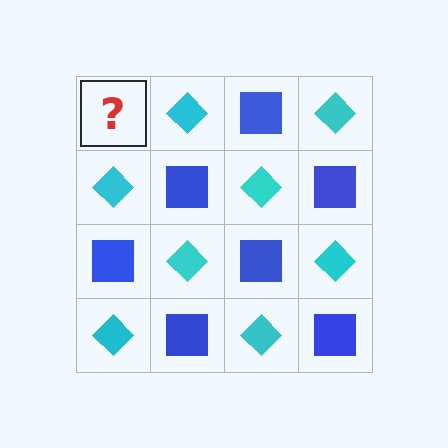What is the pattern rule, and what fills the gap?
The rule is that it alternates blue square and cyan diamond in a checkerboard pattern. The gap should be filled with a blue square.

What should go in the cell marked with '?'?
The missing cell should contain a blue square.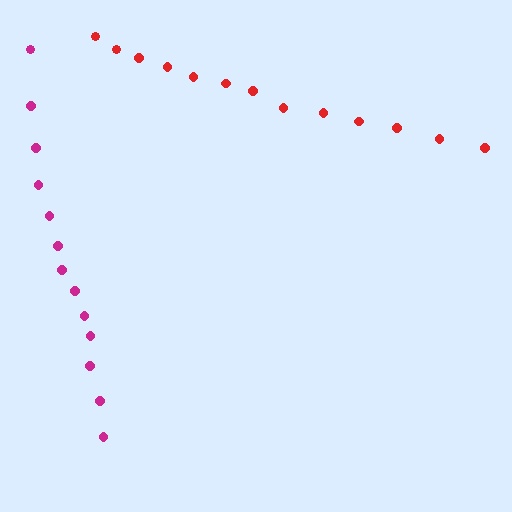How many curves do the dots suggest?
There are 2 distinct paths.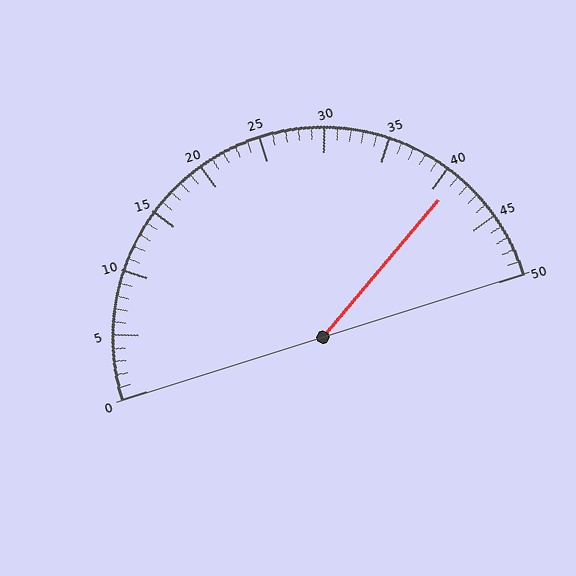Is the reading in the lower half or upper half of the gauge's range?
The reading is in the upper half of the range (0 to 50).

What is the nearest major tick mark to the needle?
The nearest major tick mark is 40.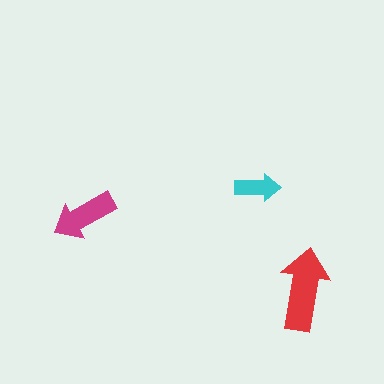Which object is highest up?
The cyan arrow is topmost.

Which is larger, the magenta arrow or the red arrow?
The red one.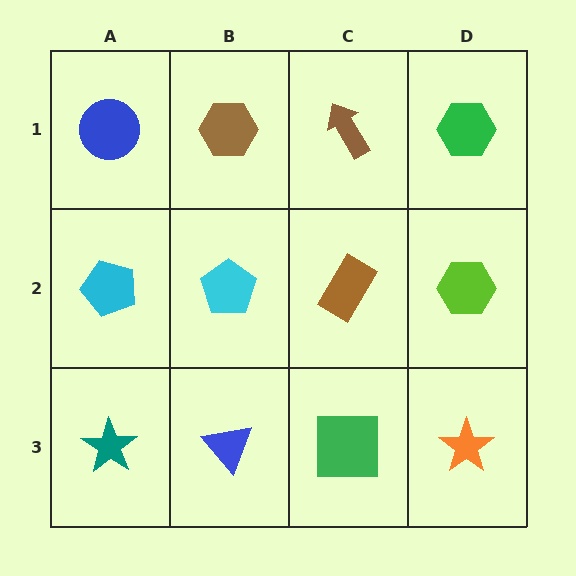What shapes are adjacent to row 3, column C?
A brown rectangle (row 2, column C), a blue triangle (row 3, column B), an orange star (row 3, column D).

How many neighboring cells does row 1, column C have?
3.